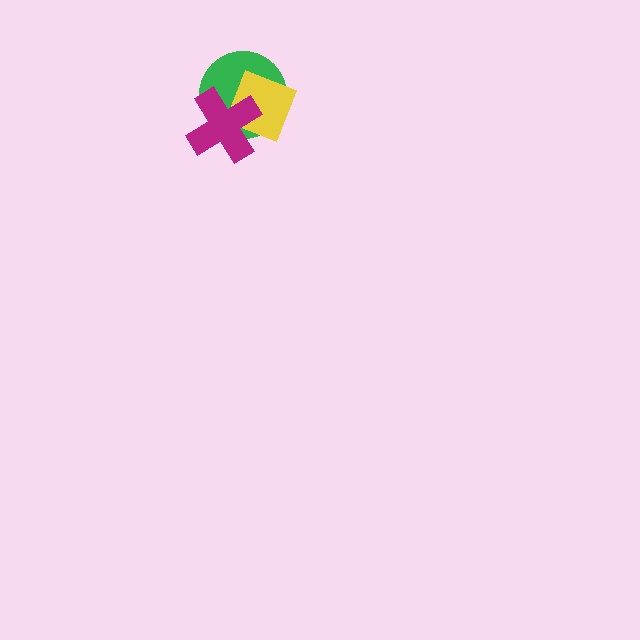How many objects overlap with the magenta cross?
2 objects overlap with the magenta cross.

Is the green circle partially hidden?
Yes, it is partially covered by another shape.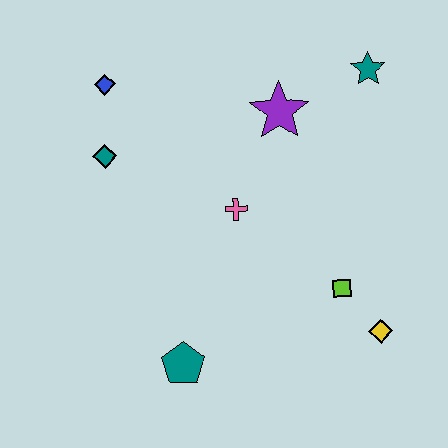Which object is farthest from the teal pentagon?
The teal star is farthest from the teal pentagon.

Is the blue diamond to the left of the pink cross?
Yes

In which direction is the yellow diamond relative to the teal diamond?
The yellow diamond is to the right of the teal diamond.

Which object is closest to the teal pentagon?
The pink cross is closest to the teal pentagon.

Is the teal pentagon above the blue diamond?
No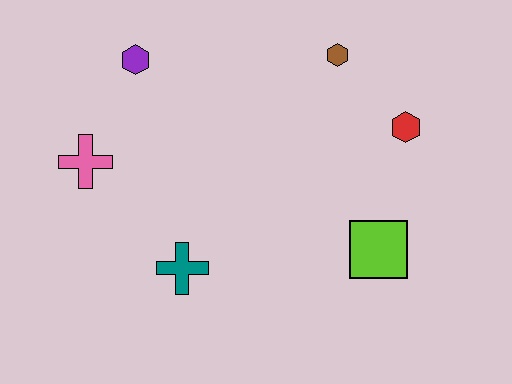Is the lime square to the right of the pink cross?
Yes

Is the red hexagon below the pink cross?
No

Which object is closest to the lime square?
The red hexagon is closest to the lime square.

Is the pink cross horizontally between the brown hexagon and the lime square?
No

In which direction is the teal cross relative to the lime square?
The teal cross is to the left of the lime square.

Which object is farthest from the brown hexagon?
The pink cross is farthest from the brown hexagon.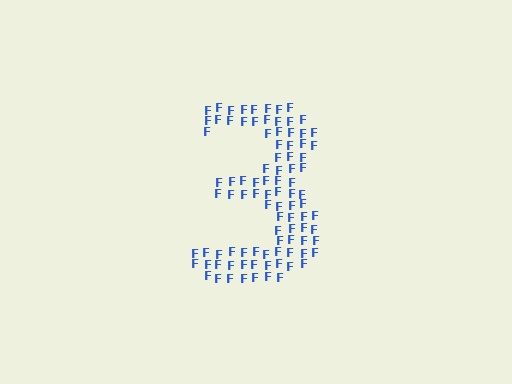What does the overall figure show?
The overall figure shows the digit 3.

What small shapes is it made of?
It is made of small letter F's.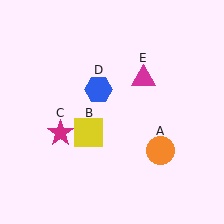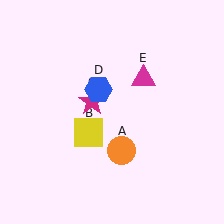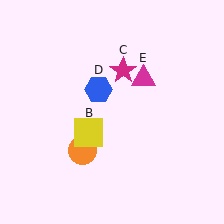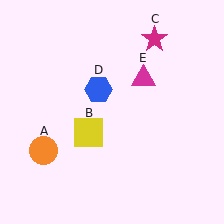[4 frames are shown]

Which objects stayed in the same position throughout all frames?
Yellow square (object B) and blue hexagon (object D) and magenta triangle (object E) remained stationary.